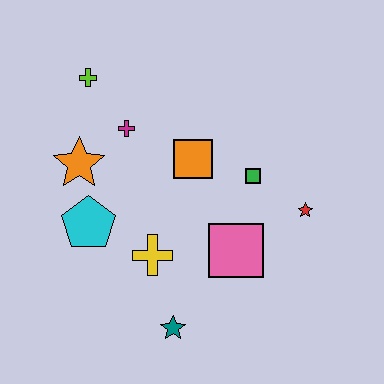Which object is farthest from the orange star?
The red star is farthest from the orange star.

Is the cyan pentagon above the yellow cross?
Yes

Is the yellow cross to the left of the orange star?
No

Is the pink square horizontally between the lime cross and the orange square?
No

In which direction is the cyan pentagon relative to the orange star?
The cyan pentagon is below the orange star.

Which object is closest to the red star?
The green square is closest to the red star.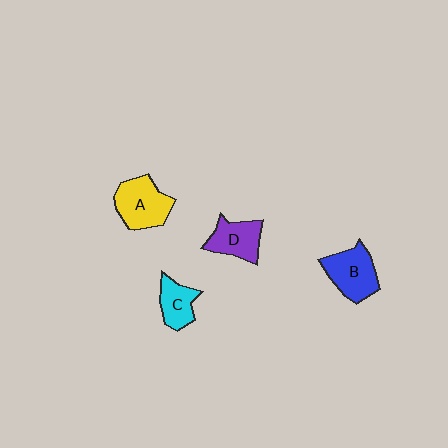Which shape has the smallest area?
Shape C (cyan).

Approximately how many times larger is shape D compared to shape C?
Approximately 1.2 times.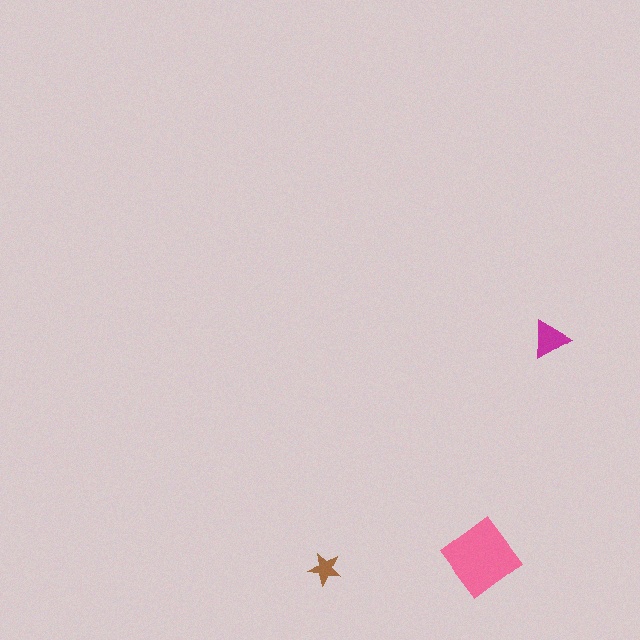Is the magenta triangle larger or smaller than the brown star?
Larger.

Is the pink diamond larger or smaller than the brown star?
Larger.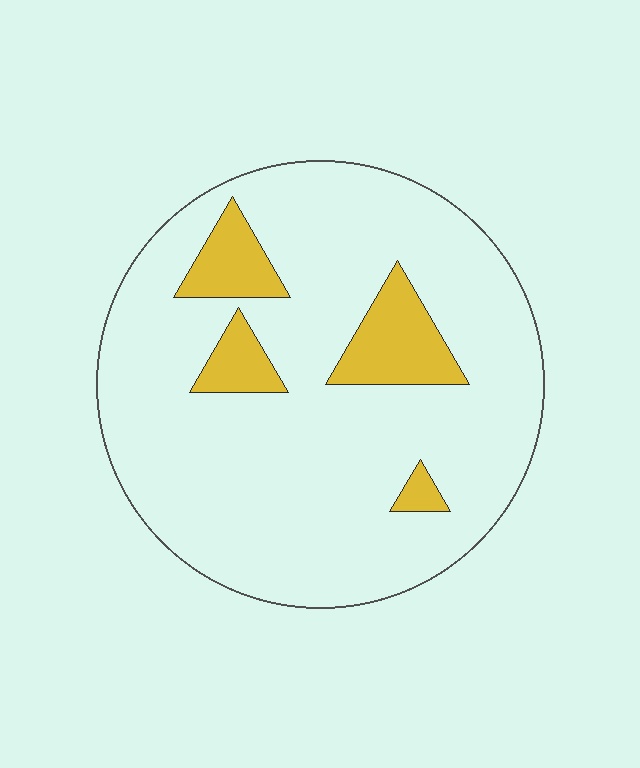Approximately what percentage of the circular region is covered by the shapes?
Approximately 15%.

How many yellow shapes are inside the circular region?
4.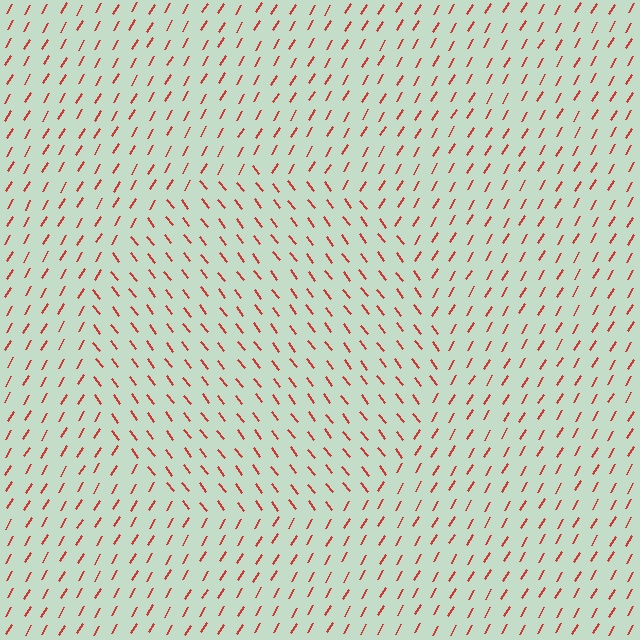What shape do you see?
I see a circle.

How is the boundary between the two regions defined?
The boundary is defined purely by a change in line orientation (approximately 68 degrees difference). All lines are the same color and thickness.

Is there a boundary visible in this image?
Yes, there is a texture boundary formed by a change in line orientation.